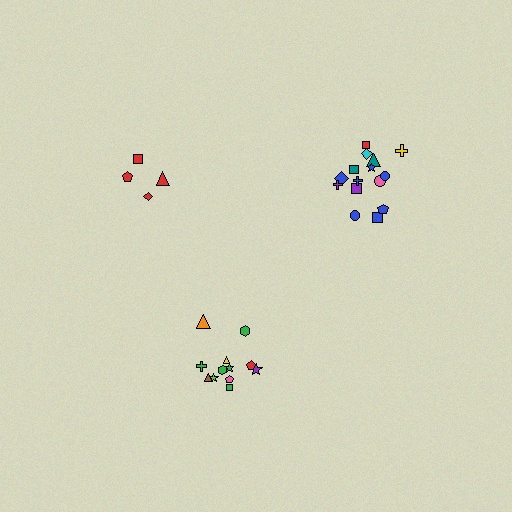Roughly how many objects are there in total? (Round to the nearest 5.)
Roughly 30 objects in total.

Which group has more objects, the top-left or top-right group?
The top-right group.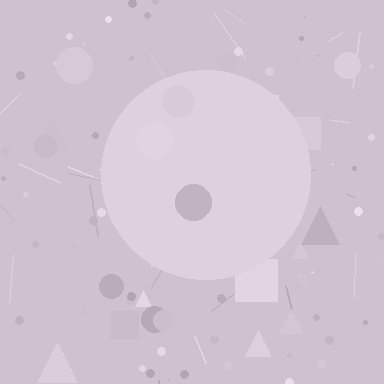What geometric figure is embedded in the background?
A circle is embedded in the background.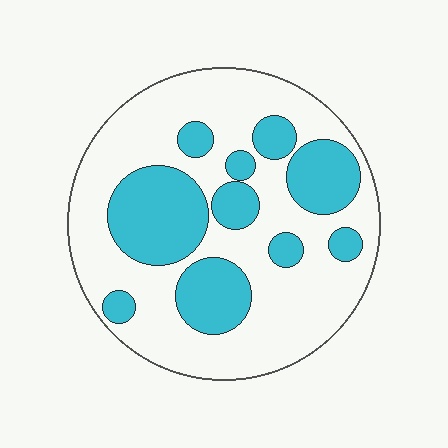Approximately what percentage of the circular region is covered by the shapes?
Approximately 35%.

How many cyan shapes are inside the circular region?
10.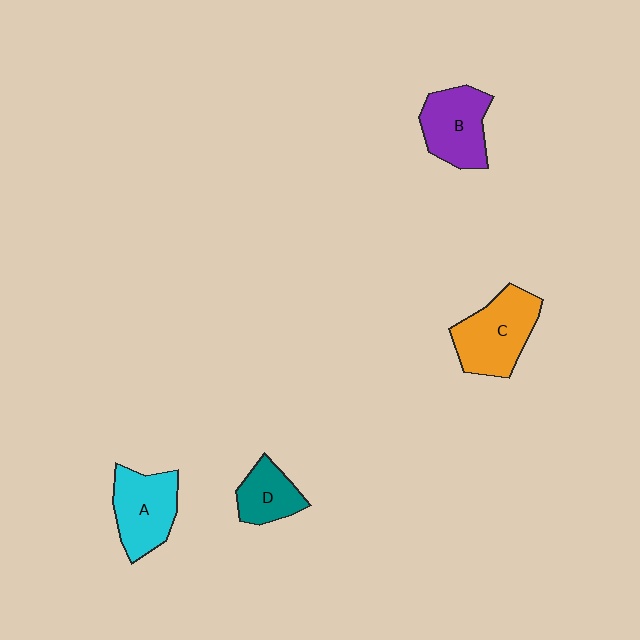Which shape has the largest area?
Shape C (orange).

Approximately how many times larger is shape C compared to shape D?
Approximately 1.7 times.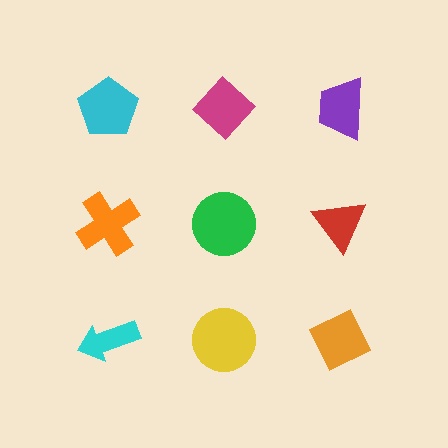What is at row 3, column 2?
A yellow circle.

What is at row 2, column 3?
A red triangle.